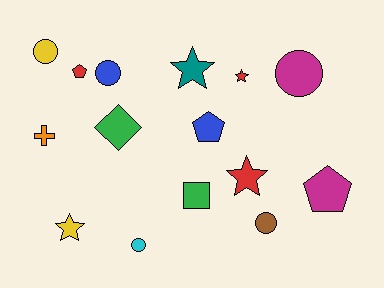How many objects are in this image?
There are 15 objects.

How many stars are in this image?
There are 4 stars.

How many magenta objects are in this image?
There are 2 magenta objects.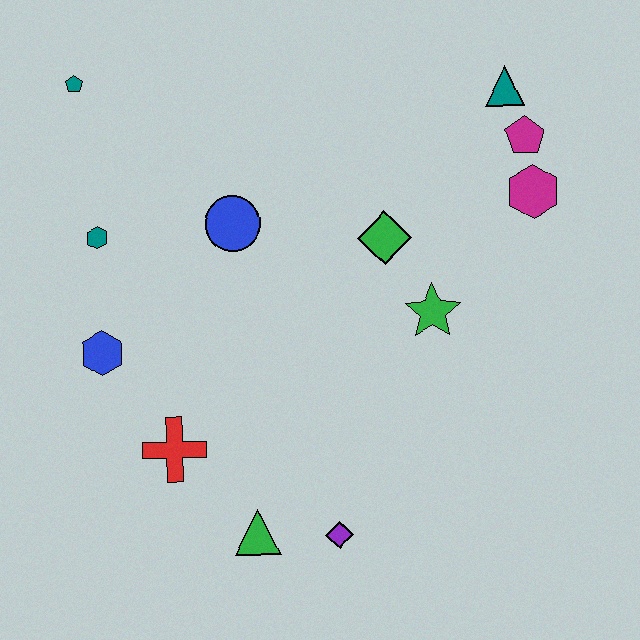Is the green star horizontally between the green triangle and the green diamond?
No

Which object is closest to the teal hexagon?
The blue hexagon is closest to the teal hexagon.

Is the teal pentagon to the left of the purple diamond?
Yes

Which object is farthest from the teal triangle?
The green triangle is farthest from the teal triangle.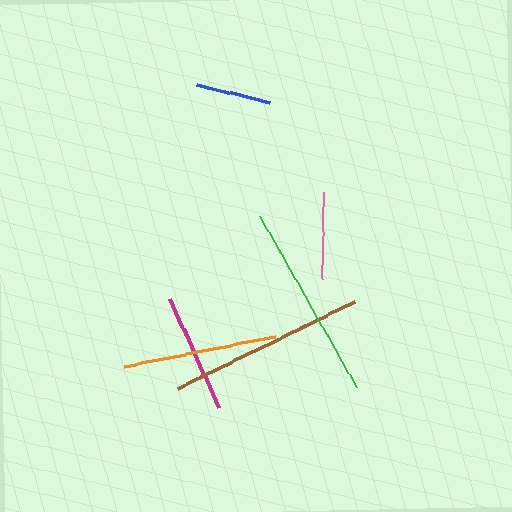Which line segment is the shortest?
The blue line is the shortest at approximately 75 pixels.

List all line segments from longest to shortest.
From longest to shortest: green, brown, orange, magenta, pink, blue.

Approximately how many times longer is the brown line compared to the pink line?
The brown line is approximately 2.3 times the length of the pink line.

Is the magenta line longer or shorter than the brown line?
The brown line is longer than the magenta line.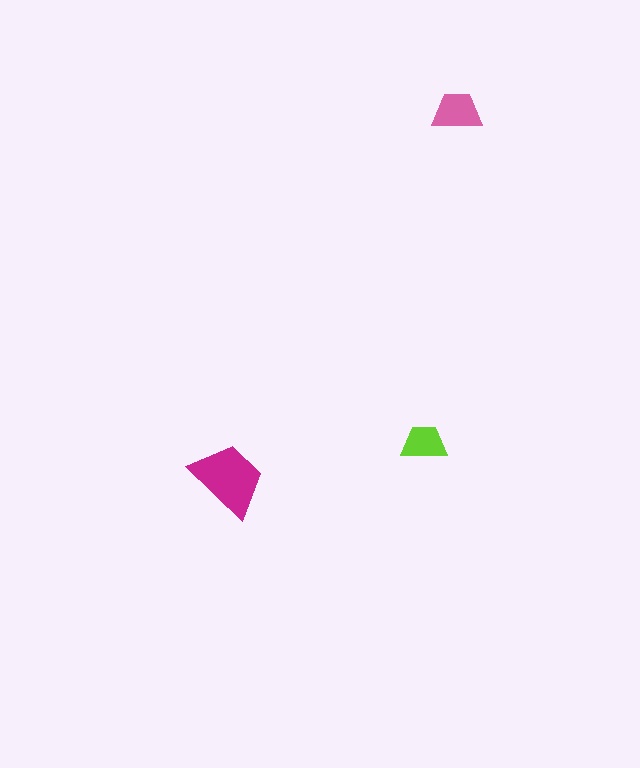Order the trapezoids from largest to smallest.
the magenta one, the pink one, the lime one.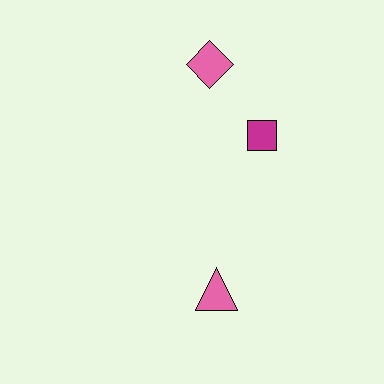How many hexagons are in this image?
There are no hexagons.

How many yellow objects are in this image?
There are no yellow objects.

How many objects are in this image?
There are 3 objects.